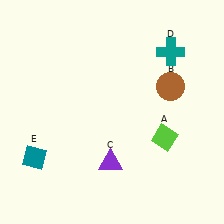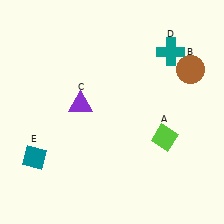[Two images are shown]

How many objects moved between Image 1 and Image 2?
2 objects moved between the two images.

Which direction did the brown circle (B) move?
The brown circle (B) moved right.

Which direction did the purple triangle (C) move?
The purple triangle (C) moved up.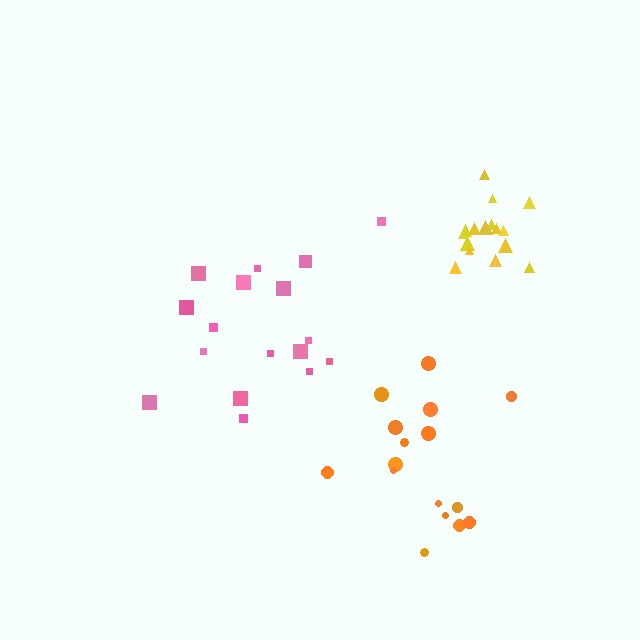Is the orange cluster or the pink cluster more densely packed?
Orange.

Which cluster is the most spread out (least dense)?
Pink.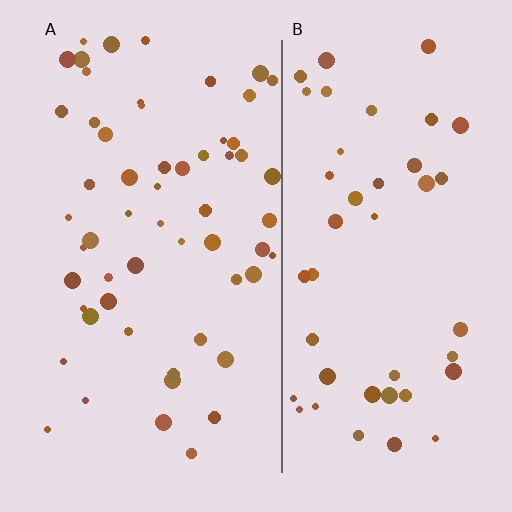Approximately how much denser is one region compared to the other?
Approximately 1.3× — region A over region B.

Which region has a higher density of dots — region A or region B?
A (the left).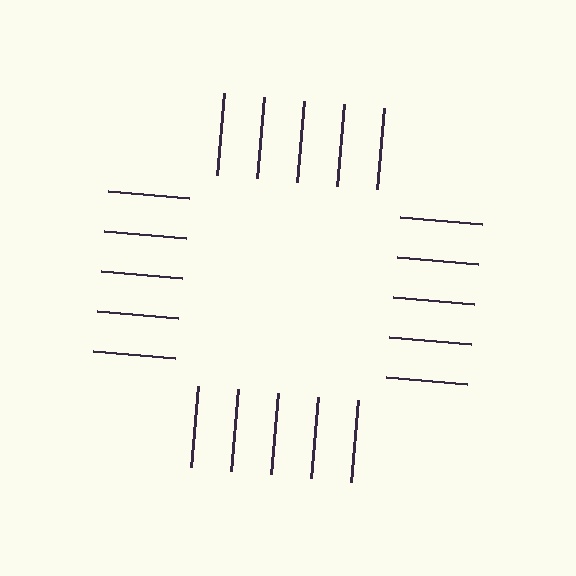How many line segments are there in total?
20 — 5 along each of the 4 edges.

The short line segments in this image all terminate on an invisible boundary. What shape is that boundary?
An illusory square — the line segments terminate on its edges but no continuous stroke is drawn.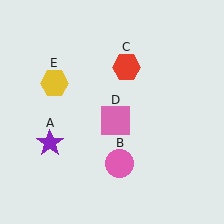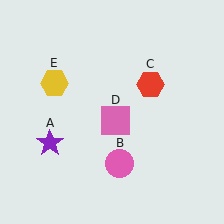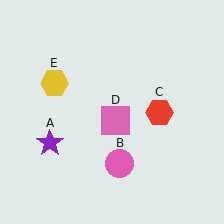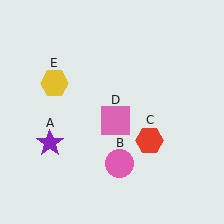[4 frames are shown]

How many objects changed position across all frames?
1 object changed position: red hexagon (object C).